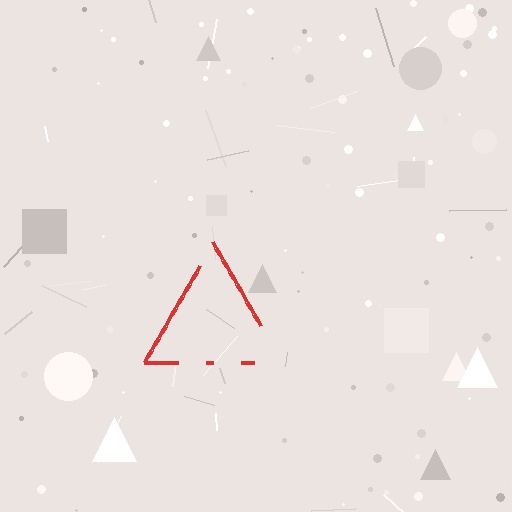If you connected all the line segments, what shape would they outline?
They would outline a triangle.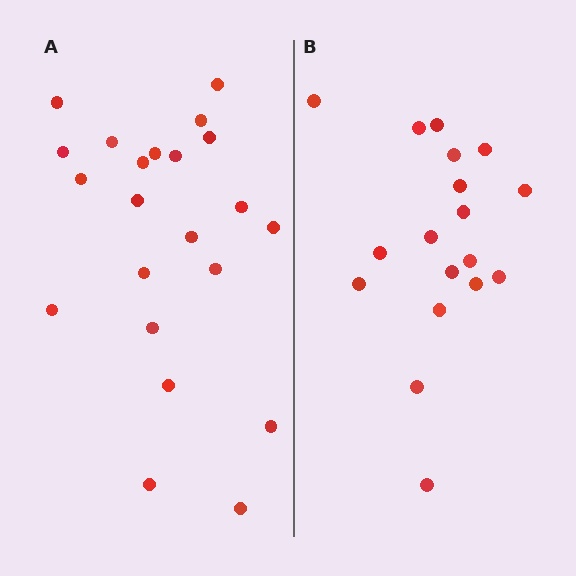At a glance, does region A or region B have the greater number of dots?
Region A (the left region) has more dots.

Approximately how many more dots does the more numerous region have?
Region A has about 4 more dots than region B.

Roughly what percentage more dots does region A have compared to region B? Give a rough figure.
About 20% more.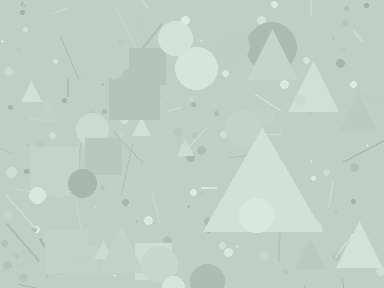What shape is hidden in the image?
A triangle is hidden in the image.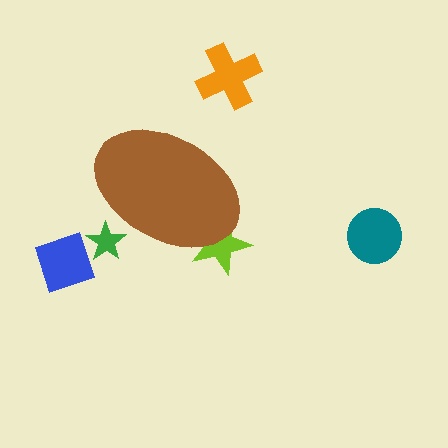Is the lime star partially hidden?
Yes, the lime star is partially hidden behind the brown ellipse.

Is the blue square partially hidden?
No, the blue square is fully visible.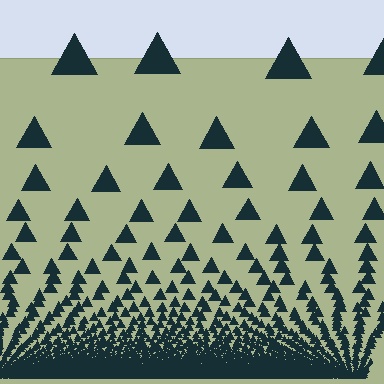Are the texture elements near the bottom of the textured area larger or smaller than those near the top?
Smaller. The gradient is inverted — elements near the bottom are smaller and denser.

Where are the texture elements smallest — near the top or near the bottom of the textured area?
Near the bottom.